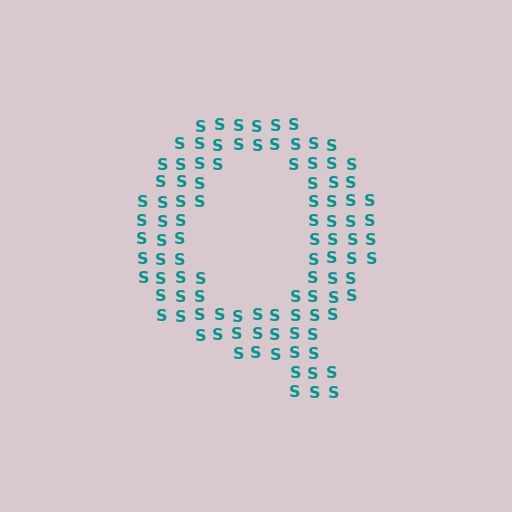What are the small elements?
The small elements are letter S's.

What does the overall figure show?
The overall figure shows the letter Q.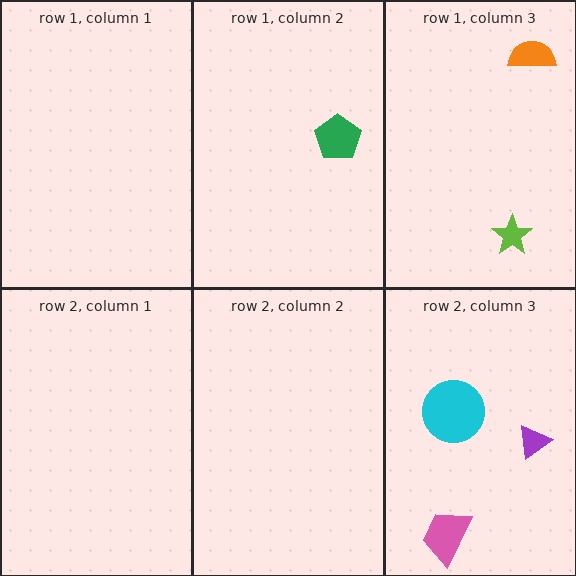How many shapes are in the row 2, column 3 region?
3.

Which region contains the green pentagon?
The row 1, column 2 region.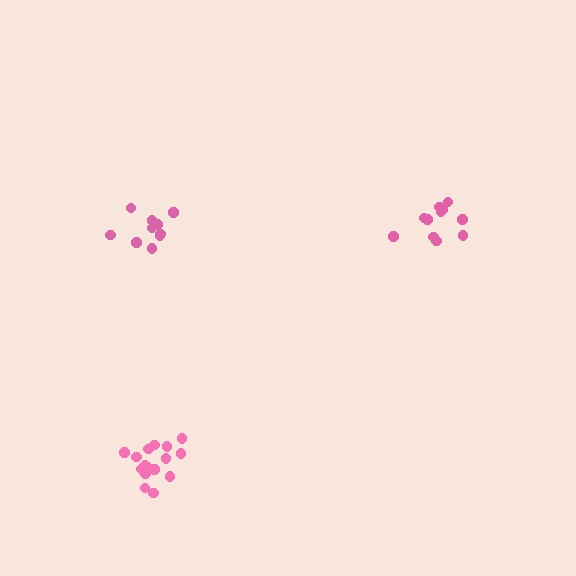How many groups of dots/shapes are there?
There are 3 groups.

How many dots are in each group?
Group 1: 12 dots, Group 2: 10 dots, Group 3: 16 dots (38 total).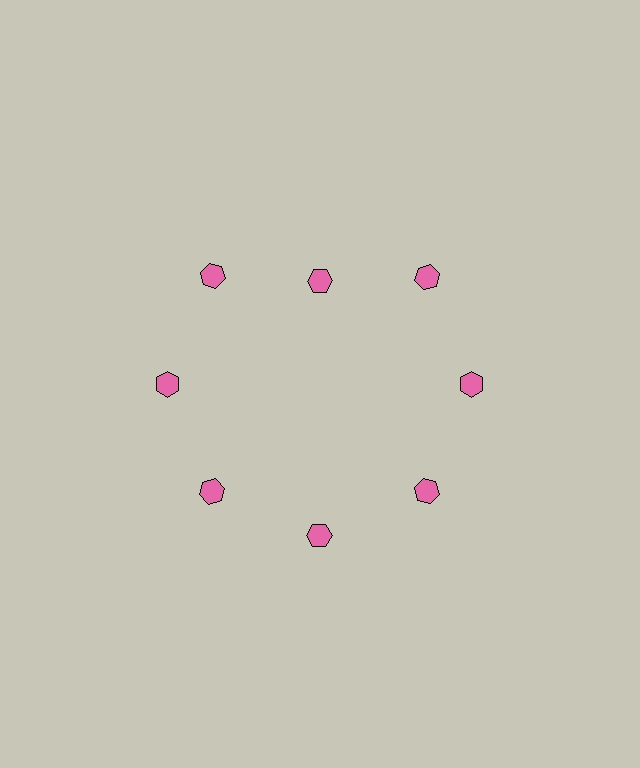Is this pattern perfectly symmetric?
No. The 8 pink hexagons are arranged in a ring, but one element near the 12 o'clock position is pulled inward toward the center, breaking the 8-fold rotational symmetry.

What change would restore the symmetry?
The symmetry would be restored by moving it outward, back onto the ring so that all 8 hexagons sit at equal angles and equal distance from the center.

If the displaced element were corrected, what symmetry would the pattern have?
It would have 8-fold rotational symmetry — the pattern would map onto itself every 45 degrees.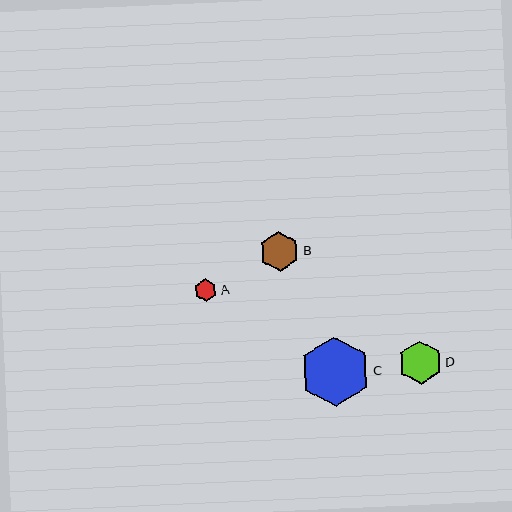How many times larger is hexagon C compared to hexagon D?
Hexagon C is approximately 1.6 times the size of hexagon D.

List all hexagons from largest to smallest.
From largest to smallest: C, D, B, A.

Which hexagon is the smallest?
Hexagon A is the smallest with a size of approximately 23 pixels.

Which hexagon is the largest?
Hexagon C is the largest with a size of approximately 70 pixels.